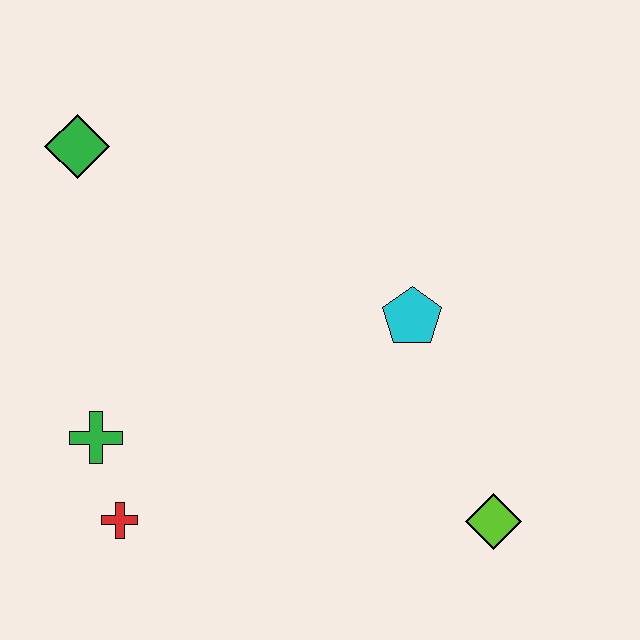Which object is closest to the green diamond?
The green cross is closest to the green diamond.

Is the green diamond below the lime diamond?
No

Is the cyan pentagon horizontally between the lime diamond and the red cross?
Yes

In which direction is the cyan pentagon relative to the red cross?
The cyan pentagon is to the right of the red cross.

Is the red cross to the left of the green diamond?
No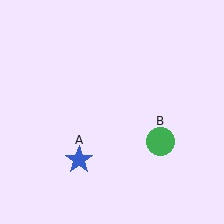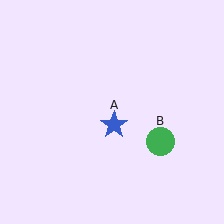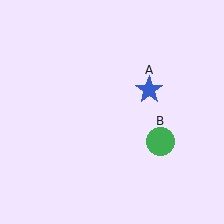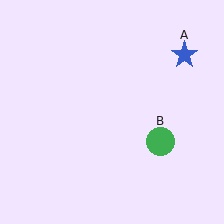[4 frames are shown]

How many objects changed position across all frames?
1 object changed position: blue star (object A).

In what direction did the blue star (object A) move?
The blue star (object A) moved up and to the right.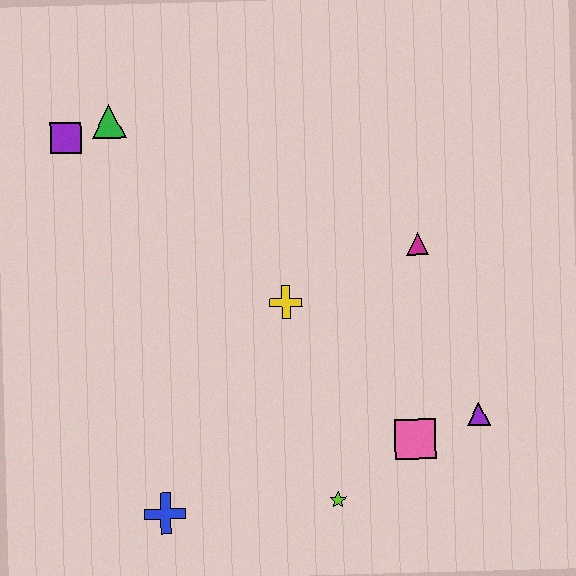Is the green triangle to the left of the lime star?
Yes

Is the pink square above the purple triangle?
No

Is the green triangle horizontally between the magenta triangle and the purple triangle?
No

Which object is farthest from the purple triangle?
The purple square is farthest from the purple triangle.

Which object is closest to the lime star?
The pink square is closest to the lime star.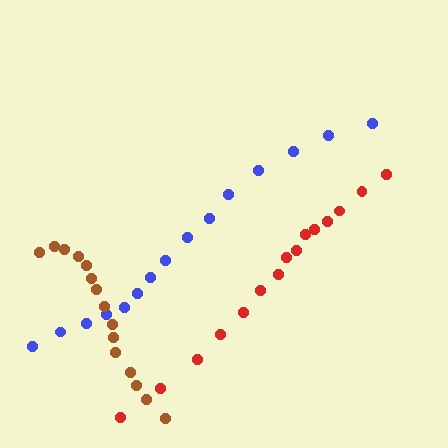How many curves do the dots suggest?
There are 3 distinct paths.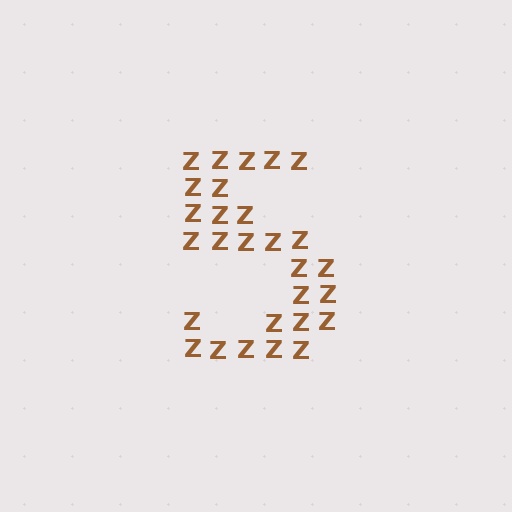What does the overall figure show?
The overall figure shows the digit 5.